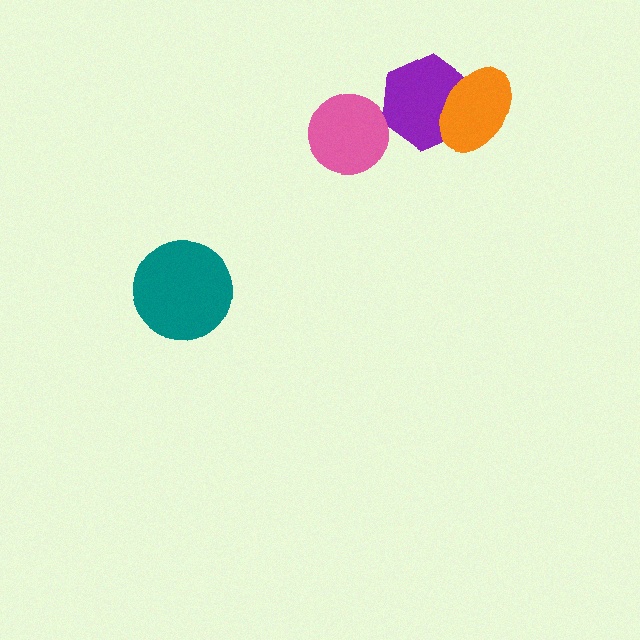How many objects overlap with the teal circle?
0 objects overlap with the teal circle.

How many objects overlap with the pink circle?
0 objects overlap with the pink circle.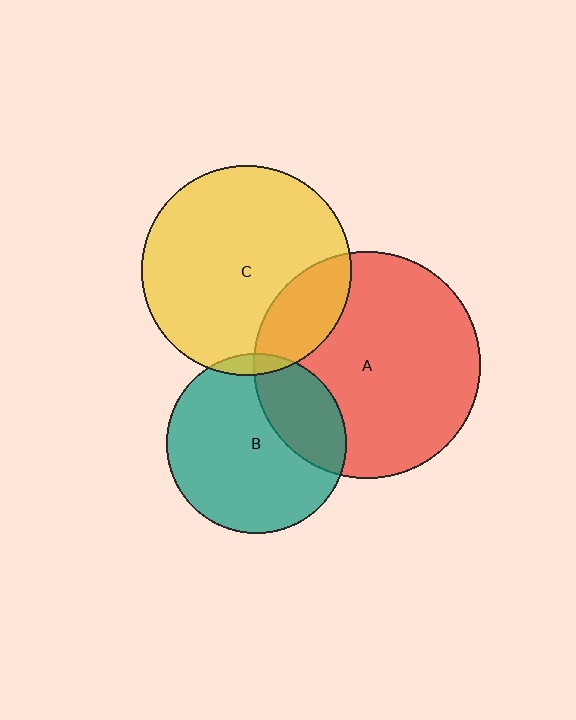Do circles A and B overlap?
Yes.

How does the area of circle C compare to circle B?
Approximately 1.4 times.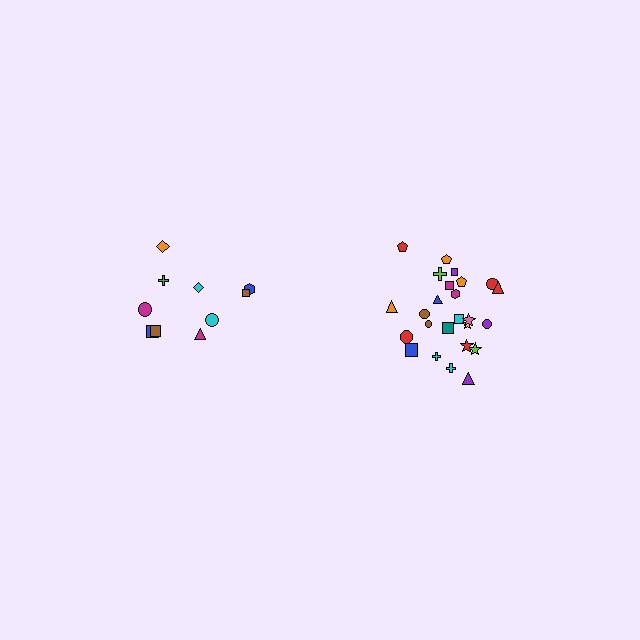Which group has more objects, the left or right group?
The right group.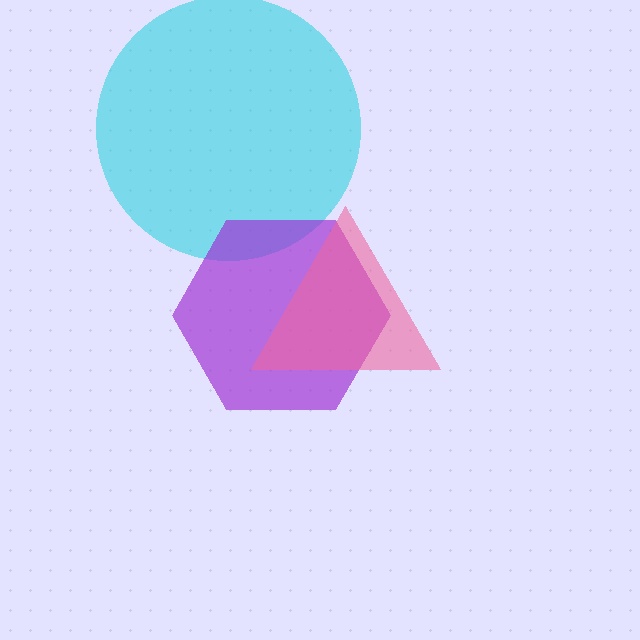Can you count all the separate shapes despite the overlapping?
Yes, there are 3 separate shapes.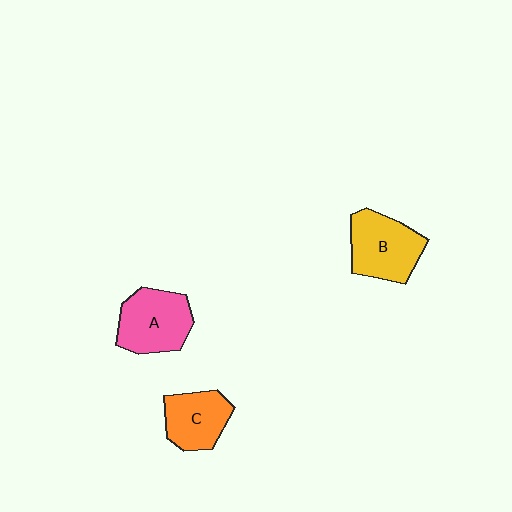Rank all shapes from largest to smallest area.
From largest to smallest: B (yellow), A (pink), C (orange).